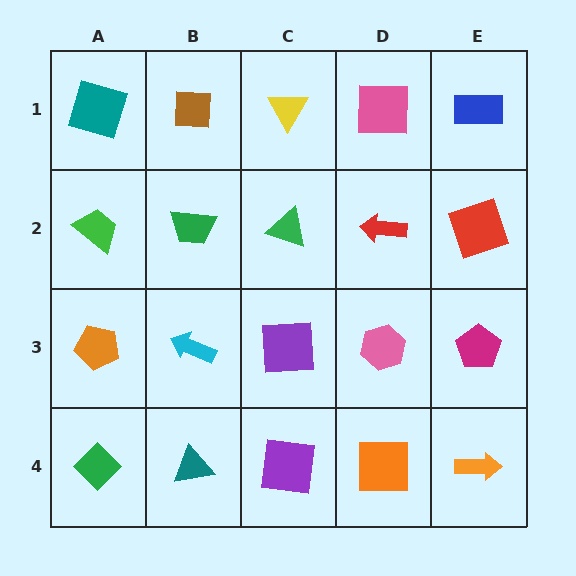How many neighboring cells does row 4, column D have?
3.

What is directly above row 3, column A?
A green trapezoid.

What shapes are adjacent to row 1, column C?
A green triangle (row 2, column C), a brown square (row 1, column B), a pink square (row 1, column D).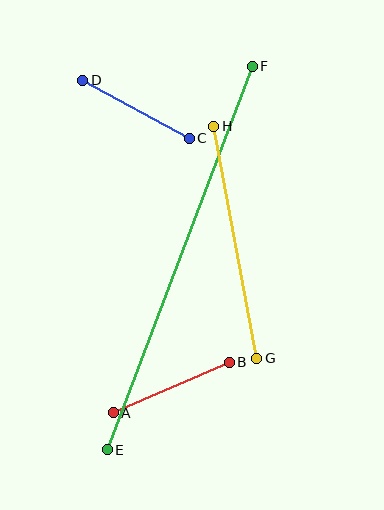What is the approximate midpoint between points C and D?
The midpoint is at approximately (136, 109) pixels.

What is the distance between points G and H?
The distance is approximately 236 pixels.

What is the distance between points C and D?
The distance is approximately 121 pixels.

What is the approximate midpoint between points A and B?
The midpoint is at approximately (171, 388) pixels.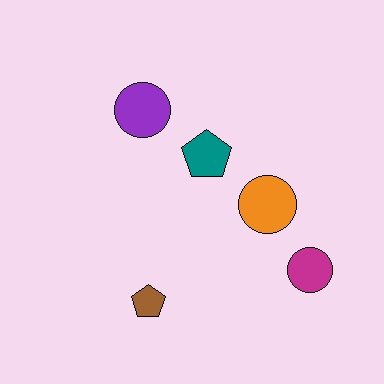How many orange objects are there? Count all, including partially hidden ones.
There is 1 orange object.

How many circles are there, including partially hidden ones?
There are 3 circles.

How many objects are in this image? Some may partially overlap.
There are 5 objects.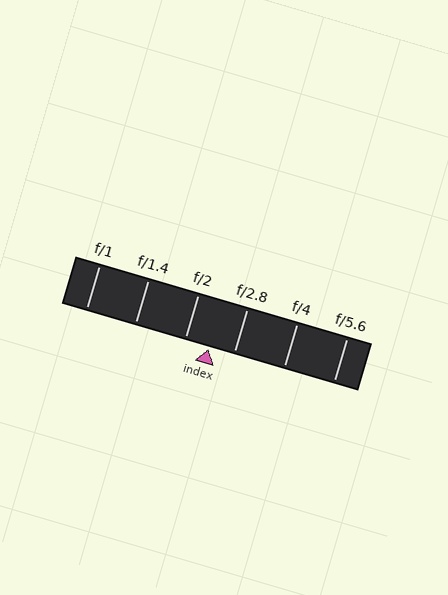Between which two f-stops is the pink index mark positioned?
The index mark is between f/2 and f/2.8.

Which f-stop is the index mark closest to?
The index mark is closest to f/2.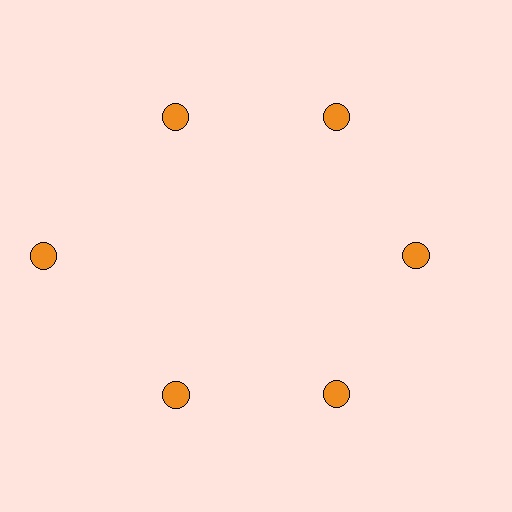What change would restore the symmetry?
The symmetry would be restored by moving it inward, back onto the ring so that all 6 circles sit at equal angles and equal distance from the center.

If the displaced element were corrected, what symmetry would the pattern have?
It would have 6-fold rotational symmetry — the pattern would map onto itself every 60 degrees.